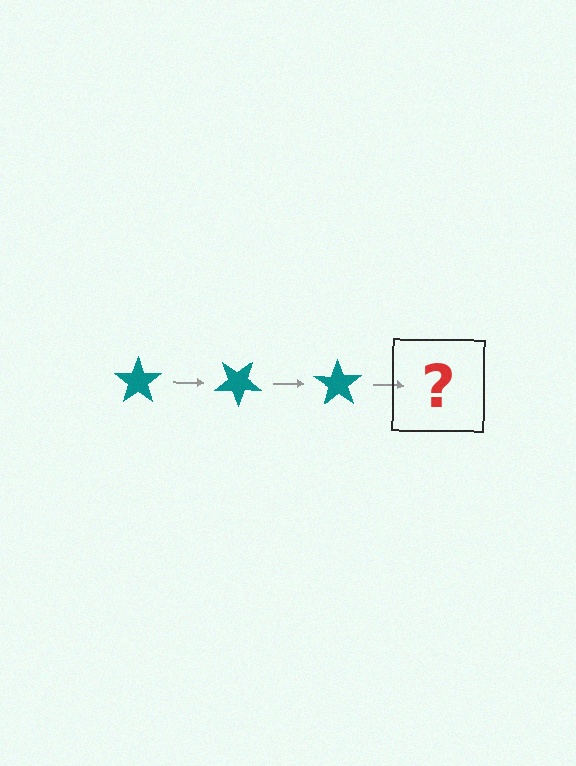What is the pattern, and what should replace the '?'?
The pattern is that the star rotates 35 degrees each step. The '?' should be a teal star rotated 105 degrees.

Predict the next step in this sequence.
The next step is a teal star rotated 105 degrees.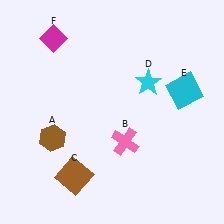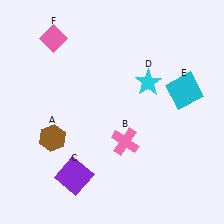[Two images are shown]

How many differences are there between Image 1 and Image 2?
There are 2 differences between the two images.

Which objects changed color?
C changed from brown to purple. F changed from magenta to pink.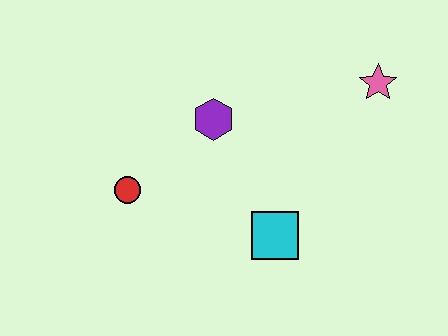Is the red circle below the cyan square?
No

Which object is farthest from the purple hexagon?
The pink star is farthest from the purple hexagon.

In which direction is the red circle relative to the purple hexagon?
The red circle is to the left of the purple hexagon.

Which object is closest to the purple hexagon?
The red circle is closest to the purple hexagon.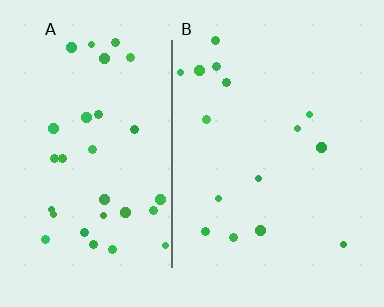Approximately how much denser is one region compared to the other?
Approximately 2.1× — region A over region B.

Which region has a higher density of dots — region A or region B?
A (the left).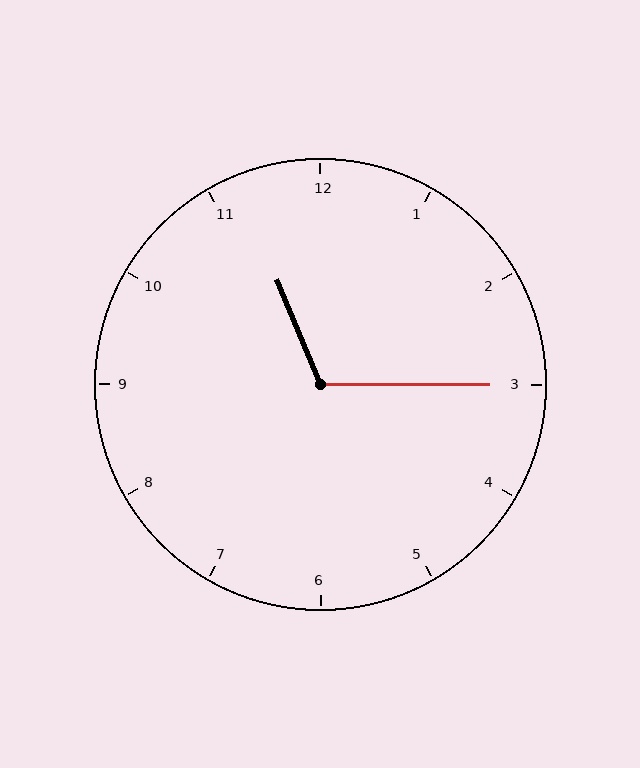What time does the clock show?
11:15.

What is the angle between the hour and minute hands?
Approximately 112 degrees.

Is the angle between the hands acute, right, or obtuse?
It is obtuse.